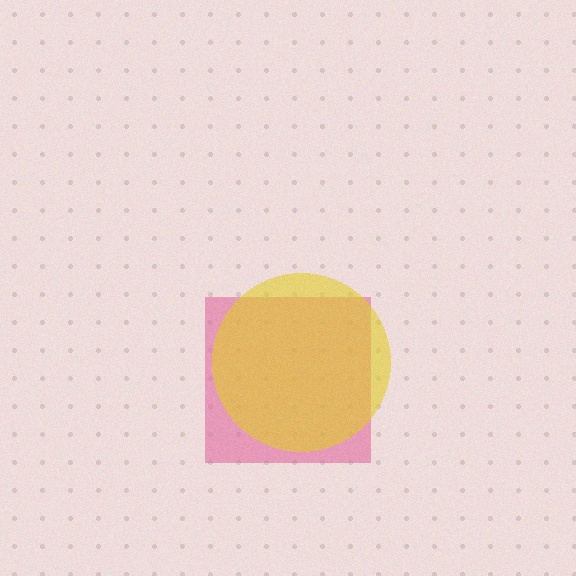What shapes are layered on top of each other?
The layered shapes are: a pink square, a yellow circle.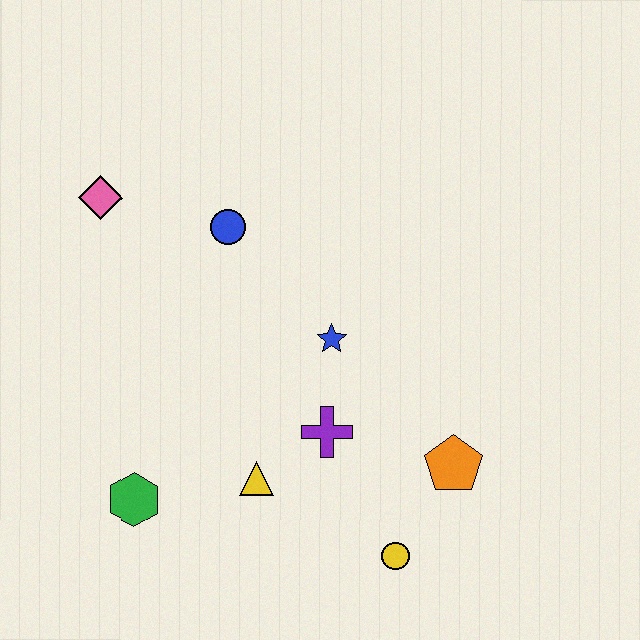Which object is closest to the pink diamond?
The blue circle is closest to the pink diamond.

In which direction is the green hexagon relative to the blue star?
The green hexagon is to the left of the blue star.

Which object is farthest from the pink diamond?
The yellow circle is farthest from the pink diamond.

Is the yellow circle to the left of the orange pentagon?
Yes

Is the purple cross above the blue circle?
No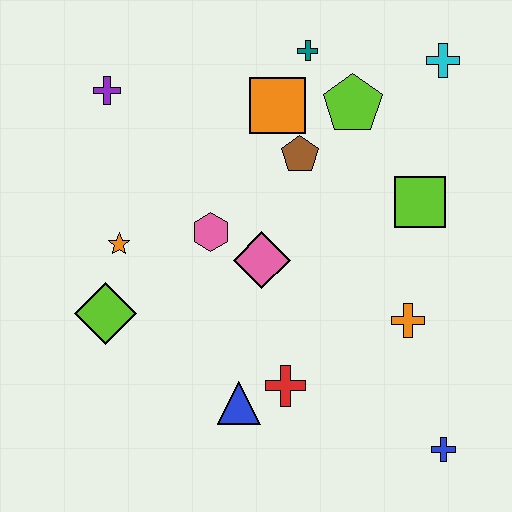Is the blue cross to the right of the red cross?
Yes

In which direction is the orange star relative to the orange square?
The orange star is to the left of the orange square.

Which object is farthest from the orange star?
The blue cross is farthest from the orange star.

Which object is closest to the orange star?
The lime diamond is closest to the orange star.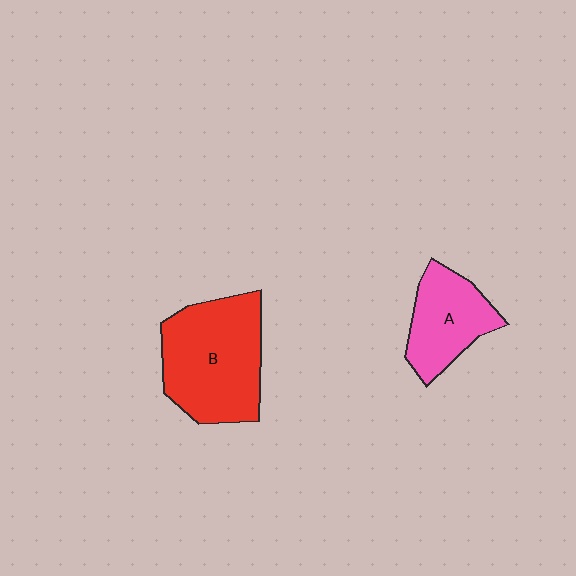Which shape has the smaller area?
Shape A (pink).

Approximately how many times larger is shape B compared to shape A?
Approximately 1.6 times.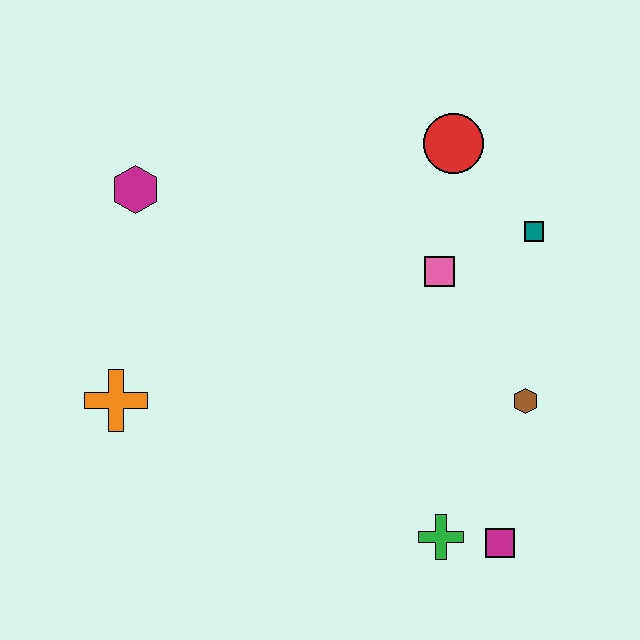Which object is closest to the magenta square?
The green cross is closest to the magenta square.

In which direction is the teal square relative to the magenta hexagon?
The teal square is to the right of the magenta hexagon.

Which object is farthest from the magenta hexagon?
The magenta square is farthest from the magenta hexagon.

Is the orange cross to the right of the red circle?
No